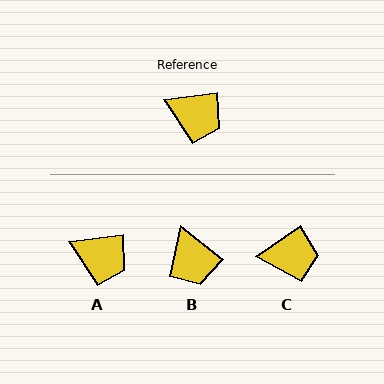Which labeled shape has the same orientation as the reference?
A.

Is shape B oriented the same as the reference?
No, it is off by about 46 degrees.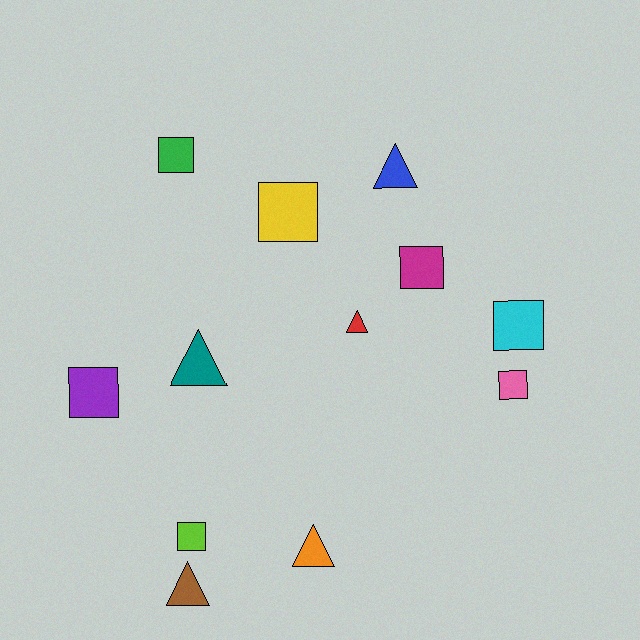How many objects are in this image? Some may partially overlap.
There are 12 objects.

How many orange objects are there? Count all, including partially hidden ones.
There is 1 orange object.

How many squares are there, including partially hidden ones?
There are 7 squares.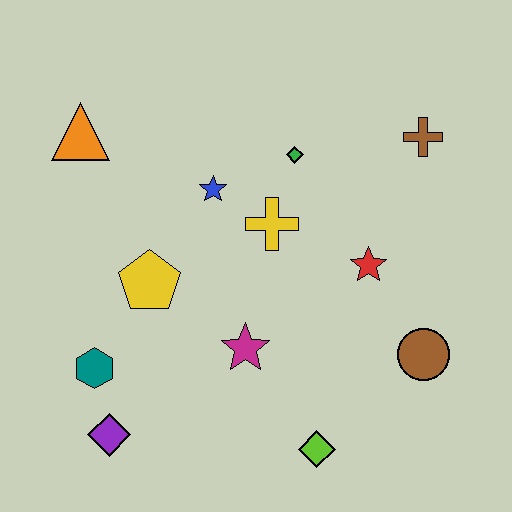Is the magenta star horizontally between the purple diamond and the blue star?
No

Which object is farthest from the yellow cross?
The purple diamond is farthest from the yellow cross.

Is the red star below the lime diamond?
No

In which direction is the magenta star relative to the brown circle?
The magenta star is to the left of the brown circle.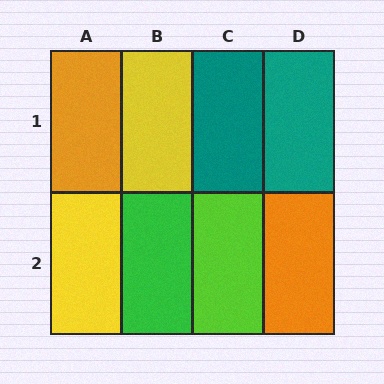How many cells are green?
1 cell is green.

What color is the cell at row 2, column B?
Green.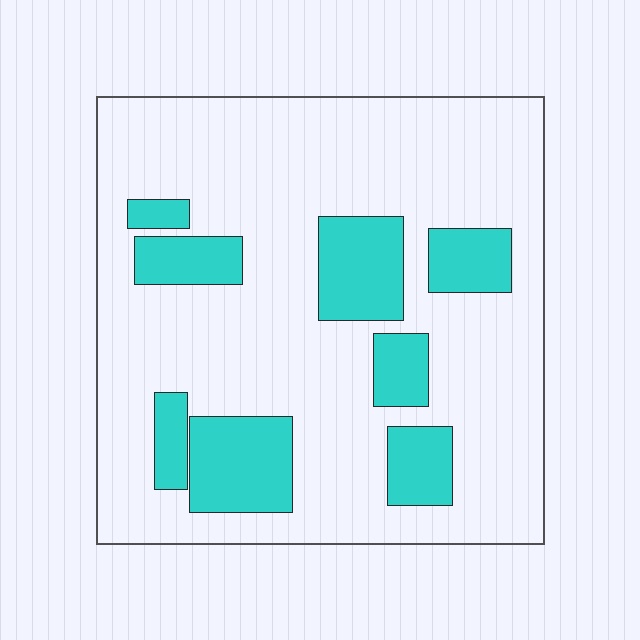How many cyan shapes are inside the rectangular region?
8.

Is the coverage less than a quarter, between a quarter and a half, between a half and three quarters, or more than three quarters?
Less than a quarter.